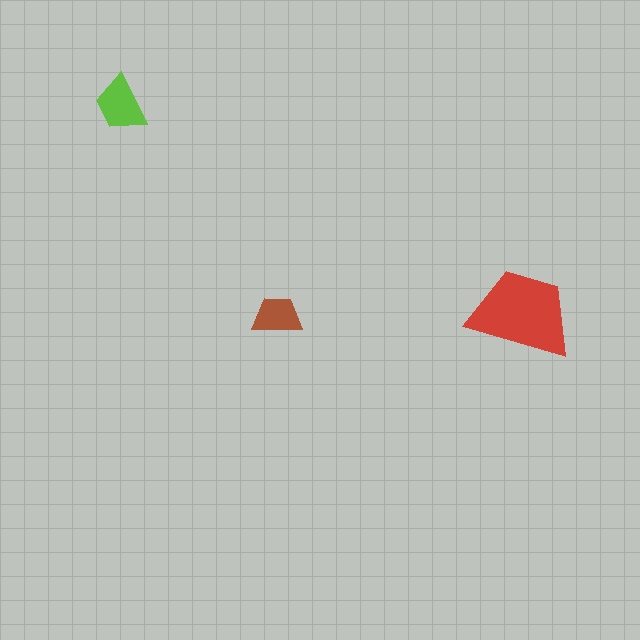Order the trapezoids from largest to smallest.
the red one, the lime one, the brown one.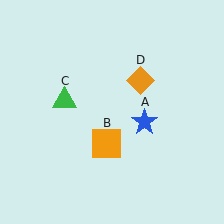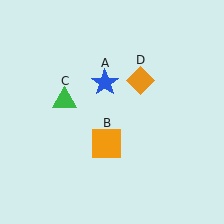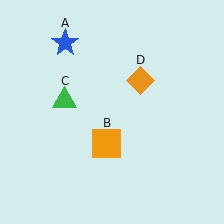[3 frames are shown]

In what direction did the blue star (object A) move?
The blue star (object A) moved up and to the left.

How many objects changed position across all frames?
1 object changed position: blue star (object A).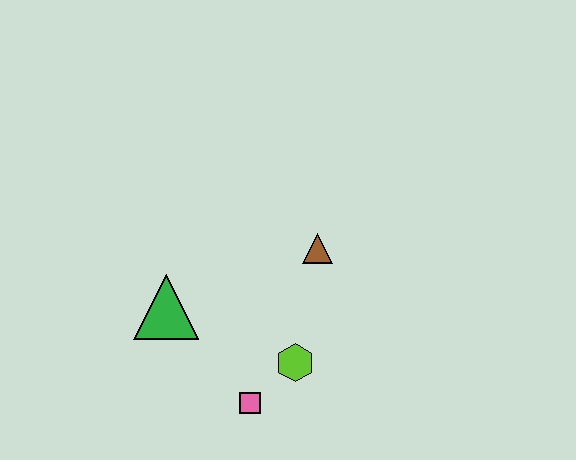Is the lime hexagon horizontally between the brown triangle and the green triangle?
Yes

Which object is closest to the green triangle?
The pink square is closest to the green triangle.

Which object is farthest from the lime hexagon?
The green triangle is farthest from the lime hexagon.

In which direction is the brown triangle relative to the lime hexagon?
The brown triangle is above the lime hexagon.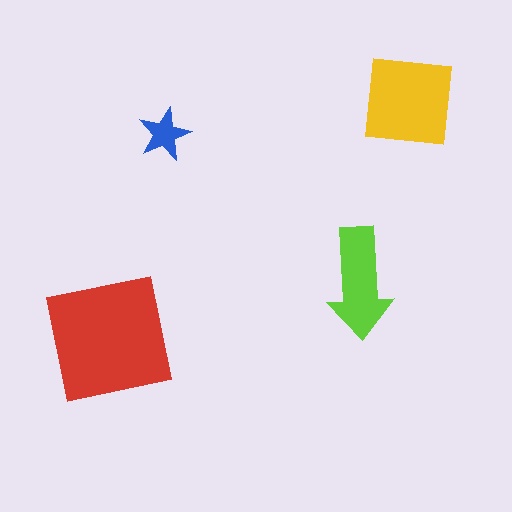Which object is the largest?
The red square.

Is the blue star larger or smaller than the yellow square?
Smaller.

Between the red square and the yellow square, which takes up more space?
The red square.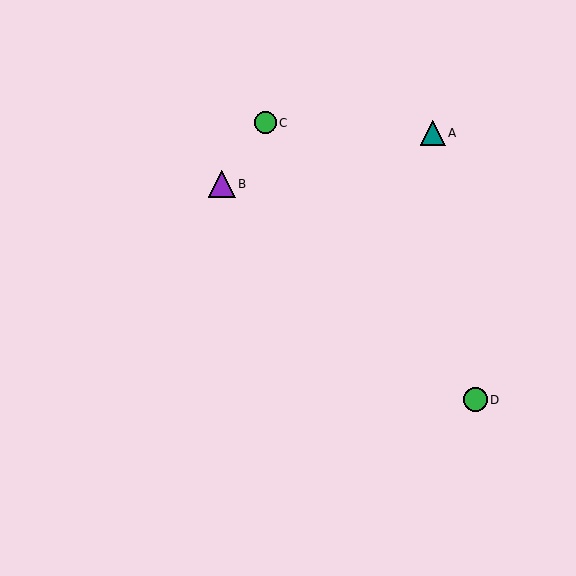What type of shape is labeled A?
Shape A is a teal triangle.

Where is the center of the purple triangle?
The center of the purple triangle is at (222, 184).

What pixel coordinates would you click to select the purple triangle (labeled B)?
Click at (222, 184) to select the purple triangle B.